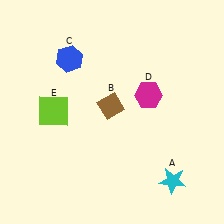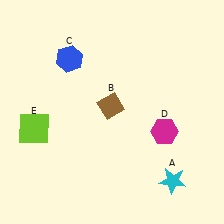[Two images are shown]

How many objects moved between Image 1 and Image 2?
2 objects moved between the two images.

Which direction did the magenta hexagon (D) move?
The magenta hexagon (D) moved down.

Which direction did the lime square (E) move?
The lime square (E) moved left.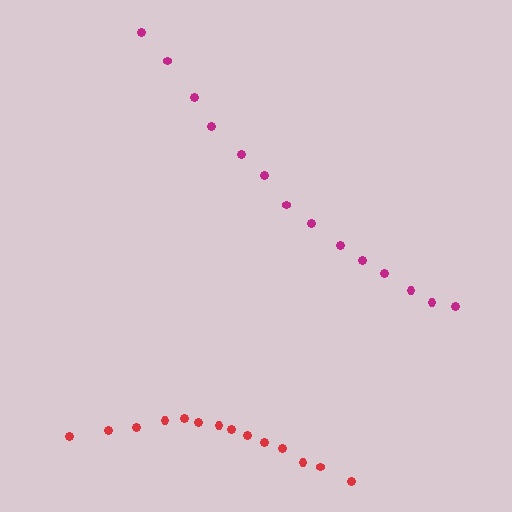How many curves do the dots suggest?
There are 2 distinct paths.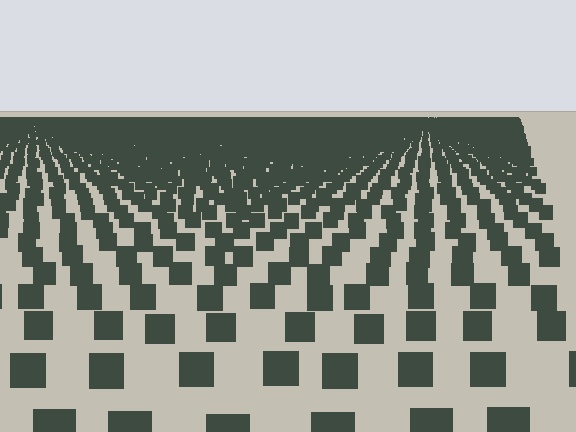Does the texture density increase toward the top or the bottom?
Density increases toward the top.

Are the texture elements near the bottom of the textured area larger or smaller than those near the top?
Larger. Near the bottom, elements are closer to the viewer and appear at a bigger on-screen size.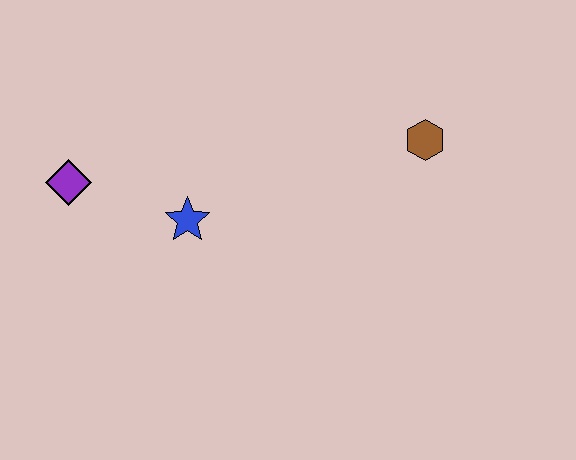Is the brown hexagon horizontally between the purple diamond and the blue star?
No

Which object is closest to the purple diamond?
The blue star is closest to the purple diamond.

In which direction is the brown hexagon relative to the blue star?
The brown hexagon is to the right of the blue star.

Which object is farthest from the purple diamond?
The brown hexagon is farthest from the purple diamond.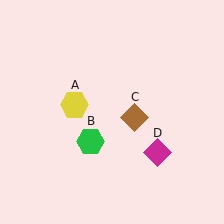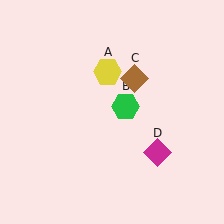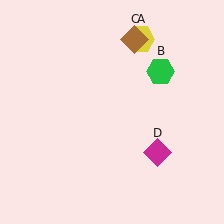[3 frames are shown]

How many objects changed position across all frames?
3 objects changed position: yellow hexagon (object A), green hexagon (object B), brown diamond (object C).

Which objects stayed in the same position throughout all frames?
Magenta diamond (object D) remained stationary.